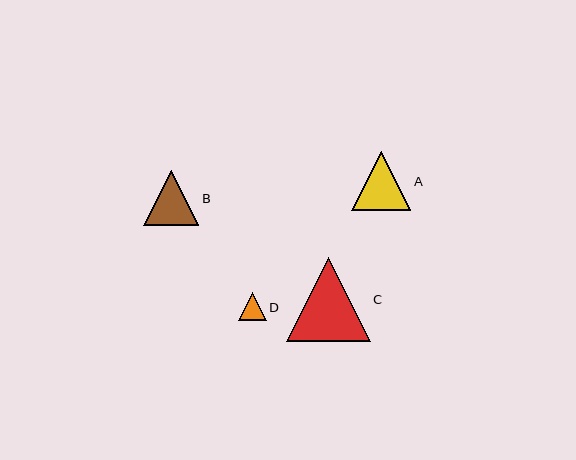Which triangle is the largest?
Triangle C is the largest with a size of approximately 84 pixels.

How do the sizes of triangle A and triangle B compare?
Triangle A and triangle B are approximately the same size.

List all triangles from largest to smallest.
From largest to smallest: C, A, B, D.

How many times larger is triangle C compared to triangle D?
Triangle C is approximately 3.0 times the size of triangle D.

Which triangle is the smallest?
Triangle D is the smallest with a size of approximately 28 pixels.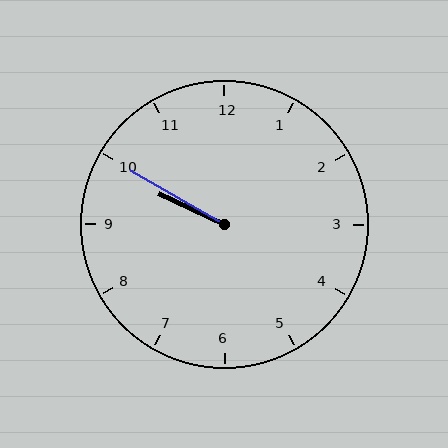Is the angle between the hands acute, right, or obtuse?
It is acute.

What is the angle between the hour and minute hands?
Approximately 5 degrees.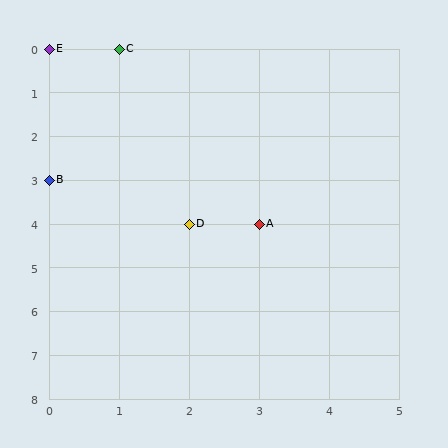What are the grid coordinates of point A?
Point A is at grid coordinates (3, 4).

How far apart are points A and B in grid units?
Points A and B are 3 columns and 1 row apart (about 3.2 grid units diagonally).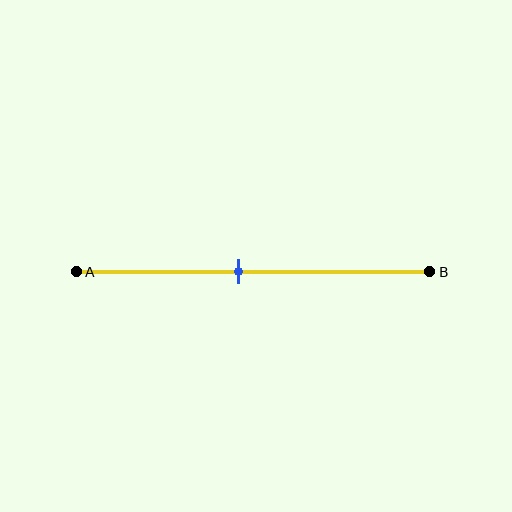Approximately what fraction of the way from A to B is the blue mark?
The blue mark is approximately 45% of the way from A to B.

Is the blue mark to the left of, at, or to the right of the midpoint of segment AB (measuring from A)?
The blue mark is to the left of the midpoint of segment AB.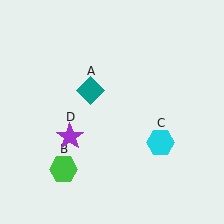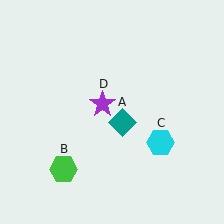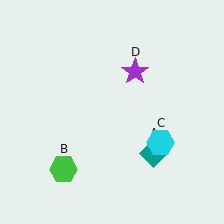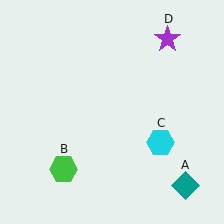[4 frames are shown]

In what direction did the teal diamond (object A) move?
The teal diamond (object A) moved down and to the right.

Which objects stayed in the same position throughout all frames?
Green hexagon (object B) and cyan hexagon (object C) remained stationary.